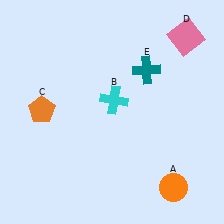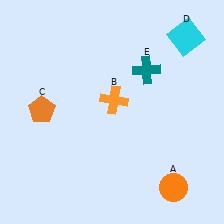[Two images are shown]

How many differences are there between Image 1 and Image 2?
There are 2 differences between the two images.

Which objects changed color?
B changed from cyan to orange. D changed from pink to cyan.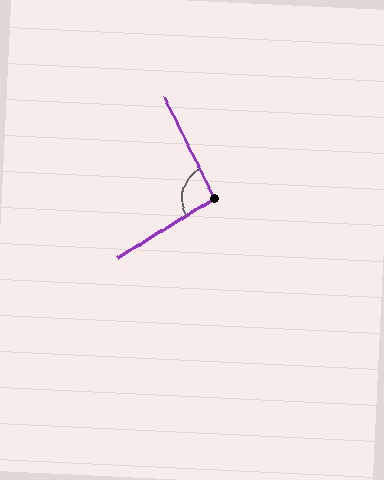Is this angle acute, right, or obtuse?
It is approximately a right angle.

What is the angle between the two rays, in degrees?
Approximately 95 degrees.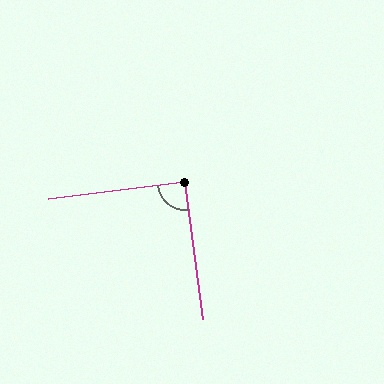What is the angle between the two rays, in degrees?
Approximately 90 degrees.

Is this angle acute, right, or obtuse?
It is approximately a right angle.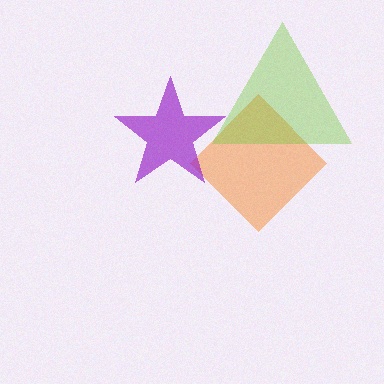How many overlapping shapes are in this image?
There are 3 overlapping shapes in the image.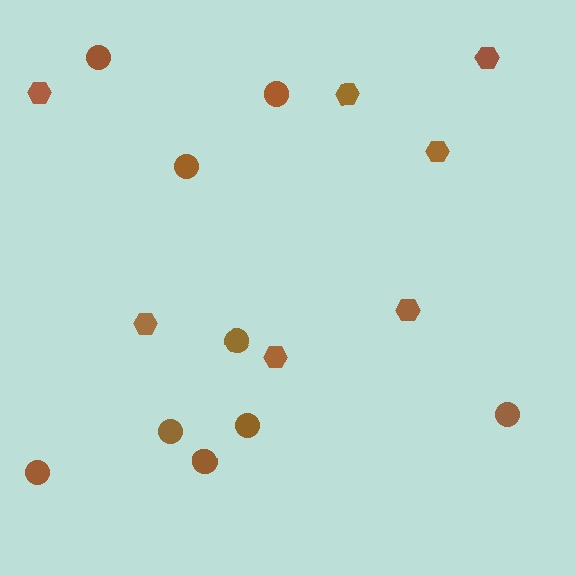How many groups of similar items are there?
There are 2 groups: one group of circles (9) and one group of hexagons (7).